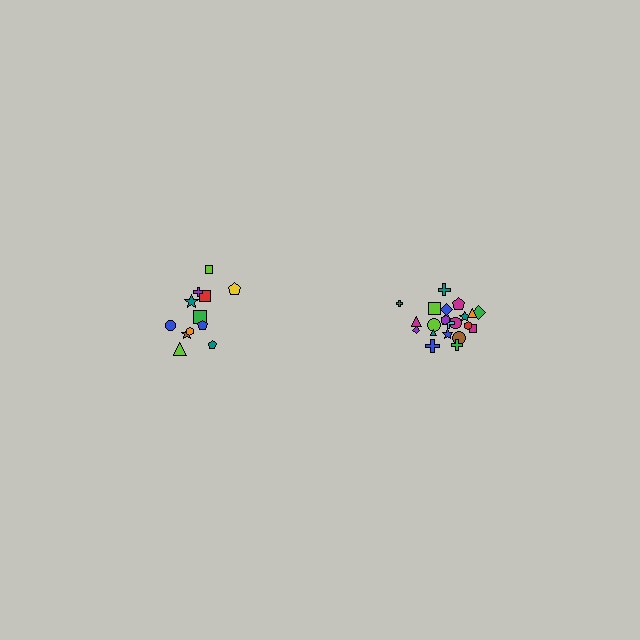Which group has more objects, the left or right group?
The right group.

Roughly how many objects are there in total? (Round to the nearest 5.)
Roughly 35 objects in total.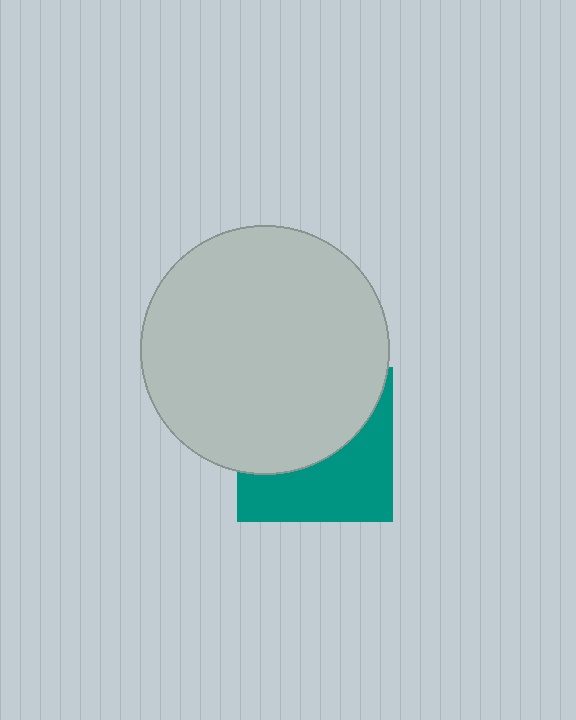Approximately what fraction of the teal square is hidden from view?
Roughly 54% of the teal square is hidden behind the light gray circle.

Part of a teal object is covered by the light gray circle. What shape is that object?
It is a square.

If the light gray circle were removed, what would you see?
You would see the complete teal square.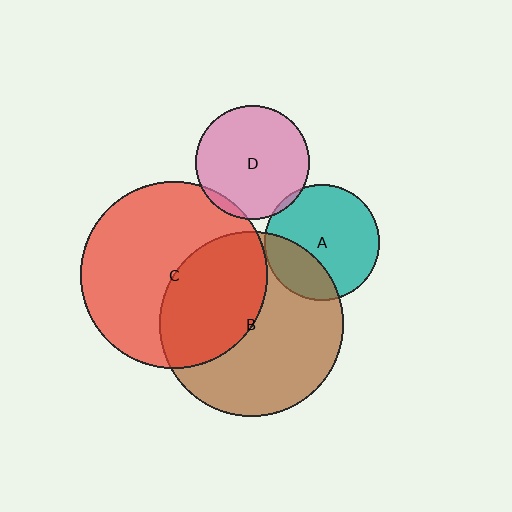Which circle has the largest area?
Circle C (red).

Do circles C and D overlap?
Yes.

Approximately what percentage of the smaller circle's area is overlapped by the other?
Approximately 5%.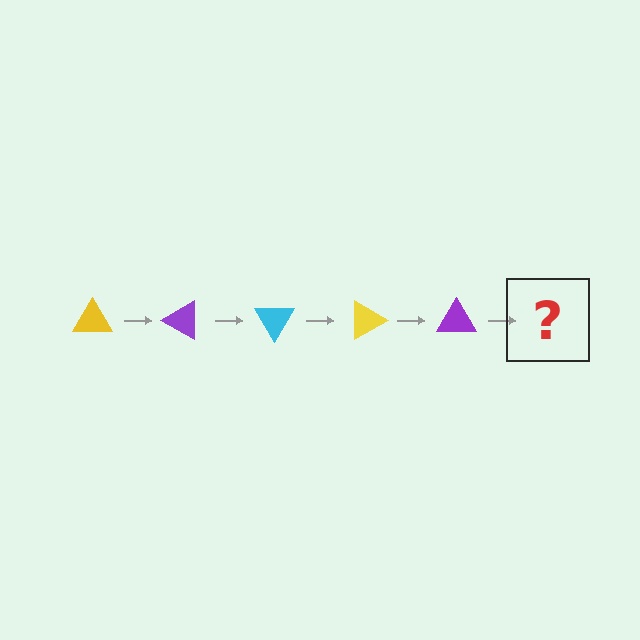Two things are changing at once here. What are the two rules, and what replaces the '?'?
The two rules are that it rotates 30 degrees each step and the color cycles through yellow, purple, and cyan. The '?' should be a cyan triangle, rotated 150 degrees from the start.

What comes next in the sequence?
The next element should be a cyan triangle, rotated 150 degrees from the start.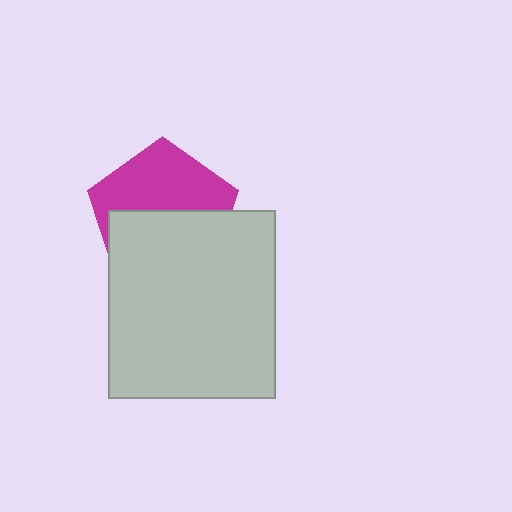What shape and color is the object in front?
The object in front is a light gray rectangle.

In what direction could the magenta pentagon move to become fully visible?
The magenta pentagon could move up. That would shift it out from behind the light gray rectangle entirely.